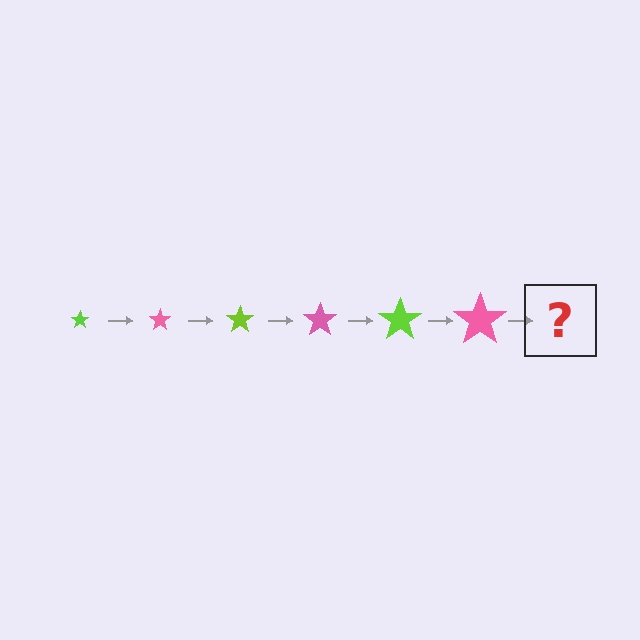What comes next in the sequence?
The next element should be a lime star, larger than the previous one.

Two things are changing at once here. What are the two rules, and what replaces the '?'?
The two rules are that the star grows larger each step and the color cycles through lime and pink. The '?' should be a lime star, larger than the previous one.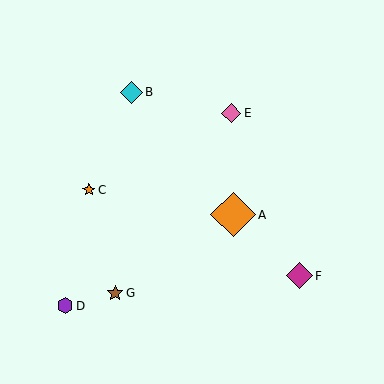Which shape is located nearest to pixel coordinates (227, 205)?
The orange diamond (labeled A) at (233, 215) is nearest to that location.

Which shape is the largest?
The orange diamond (labeled A) is the largest.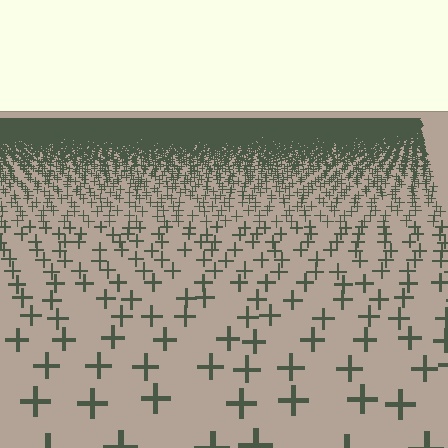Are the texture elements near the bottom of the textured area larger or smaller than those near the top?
Larger. Near the bottom, elements are closer to the viewer and appear at a bigger on-screen size.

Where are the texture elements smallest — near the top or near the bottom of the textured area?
Near the top.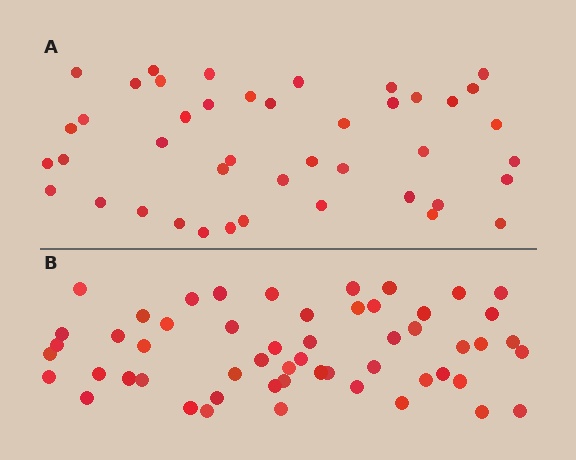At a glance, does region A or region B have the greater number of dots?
Region B (the bottom region) has more dots.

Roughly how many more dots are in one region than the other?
Region B has roughly 12 or so more dots than region A.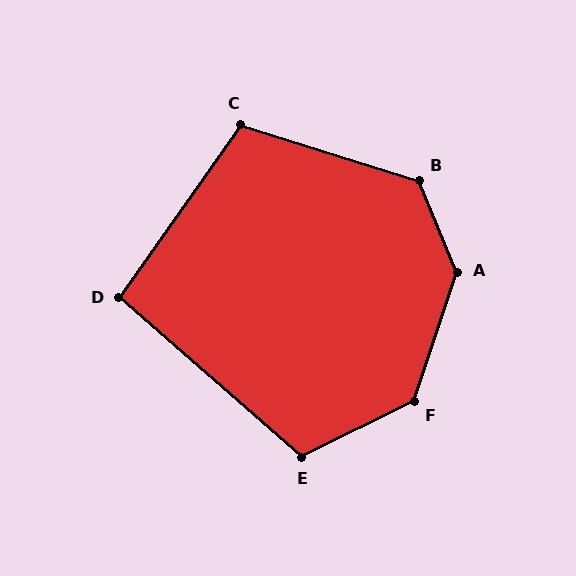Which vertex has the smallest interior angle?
D, at approximately 96 degrees.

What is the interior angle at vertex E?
Approximately 112 degrees (obtuse).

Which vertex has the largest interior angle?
A, at approximately 139 degrees.